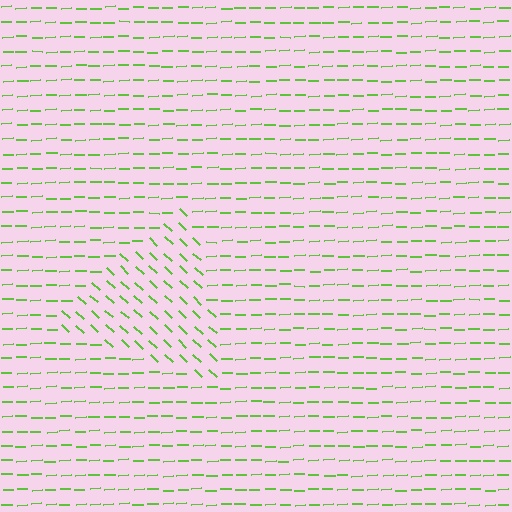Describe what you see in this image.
The image is filled with small lime line segments. A triangle region in the image has lines oriented differently from the surrounding lines, creating a visible texture boundary.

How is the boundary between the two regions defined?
The boundary is defined purely by a change in line orientation (approximately 45 degrees difference). All lines are the same color and thickness.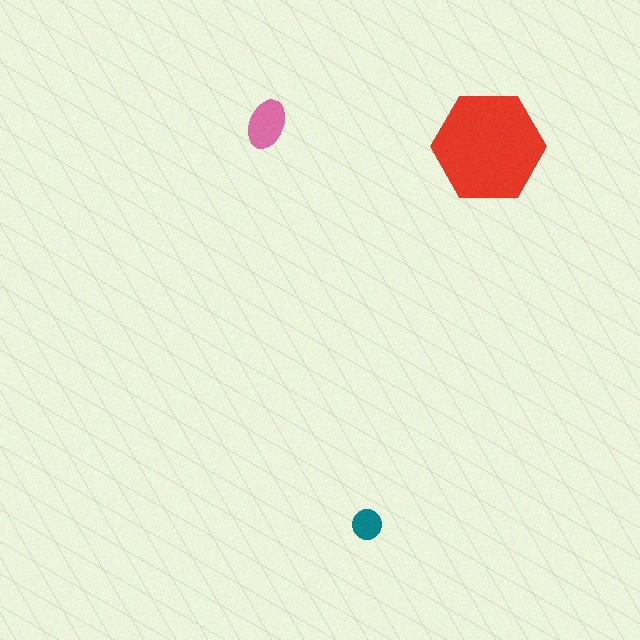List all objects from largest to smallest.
The red hexagon, the pink ellipse, the teal circle.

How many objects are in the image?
There are 3 objects in the image.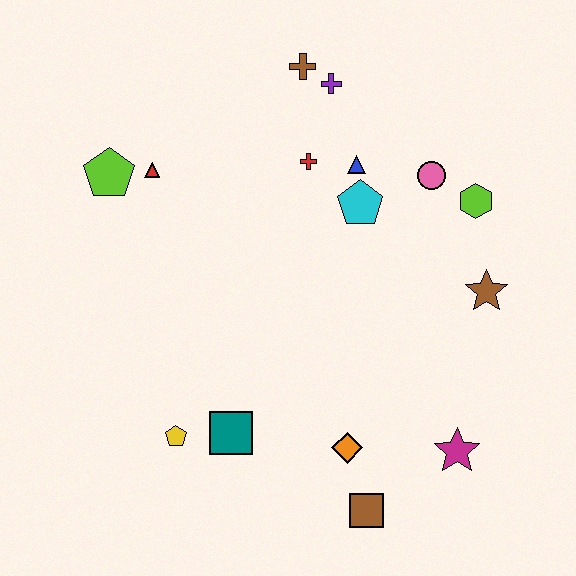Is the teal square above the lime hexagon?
No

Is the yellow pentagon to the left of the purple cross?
Yes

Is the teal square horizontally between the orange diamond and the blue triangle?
No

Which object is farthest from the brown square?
The brown cross is farthest from the brown square.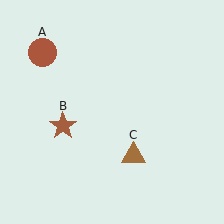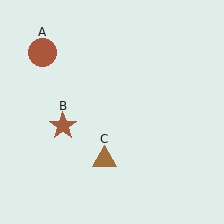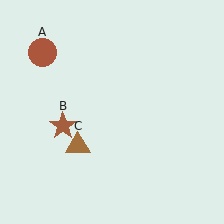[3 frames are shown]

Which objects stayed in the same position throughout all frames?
Brown circle (object A) and brown star (object B) remained stationary.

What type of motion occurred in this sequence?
The brown triangle (object C) rotated clockwise around the center of the scene.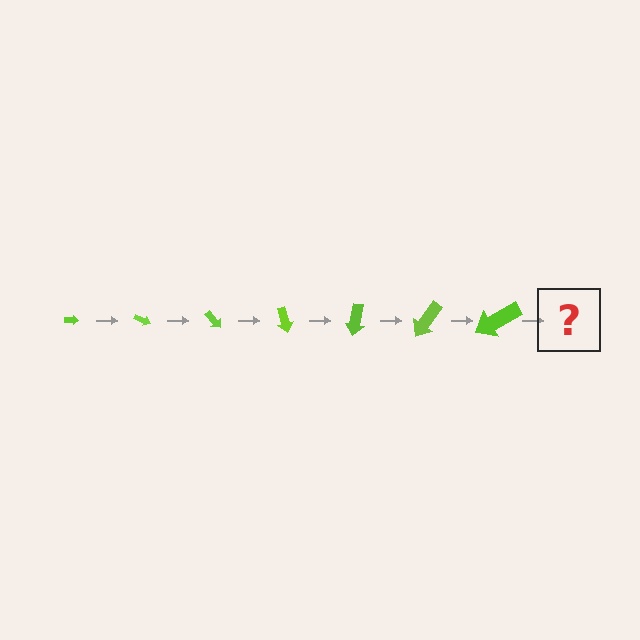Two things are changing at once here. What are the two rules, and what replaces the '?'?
The two rules are that the arrow grows larger each step and it rotates 25 degrees each step. The '?' should be an arrow, larger than the previous one and rotated 175 degrees from the start.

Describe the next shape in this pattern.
It should be an arrow, larger than the previous one and rotated 175 degrees from the start.